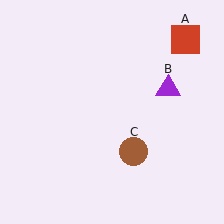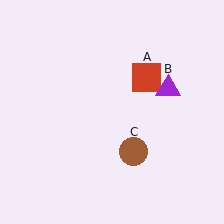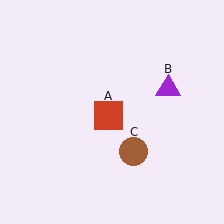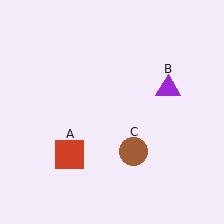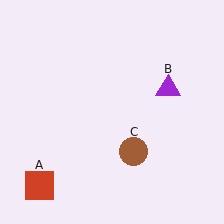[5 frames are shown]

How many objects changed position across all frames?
1 object changed position: red square (object A).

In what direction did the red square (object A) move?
The red square (object A) moved down and to the left.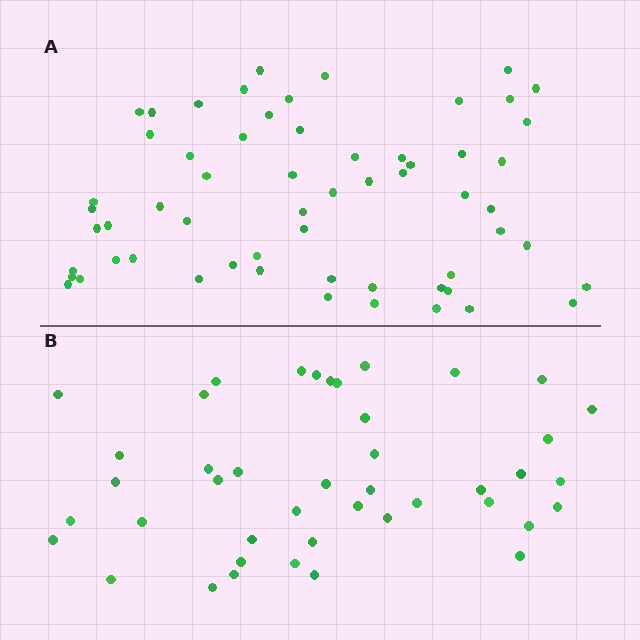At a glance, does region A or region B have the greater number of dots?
Region A (the top region) has more dots.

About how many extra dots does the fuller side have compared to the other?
Region A has approximately 15 more dots than region B.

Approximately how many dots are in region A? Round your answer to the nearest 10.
About 60 dots.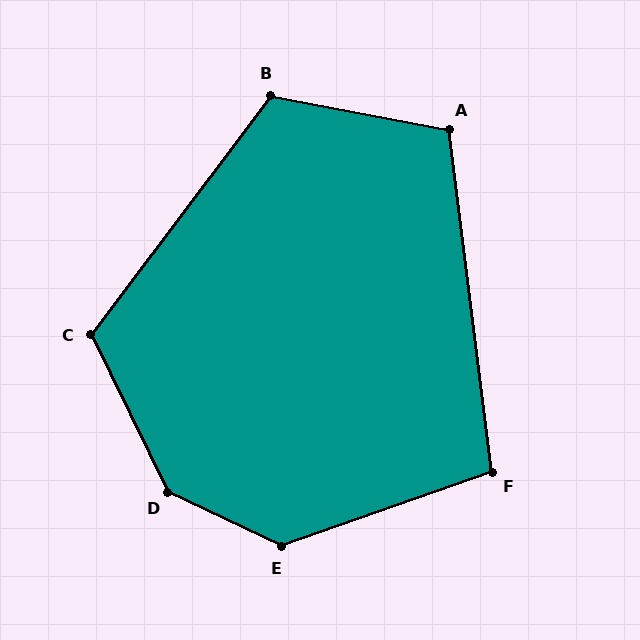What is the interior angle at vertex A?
Approximately 108 degrees (obtuse).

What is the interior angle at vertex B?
Approximately 116 degrees (obtuse).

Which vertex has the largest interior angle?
D, at approximately 142 degrees.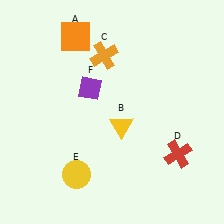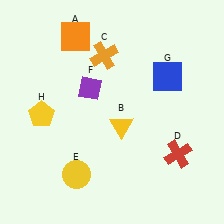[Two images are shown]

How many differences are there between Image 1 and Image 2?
There are 2 differences between the two images.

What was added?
A blue square (G), a yellow pentagon (H) were added in Image 2.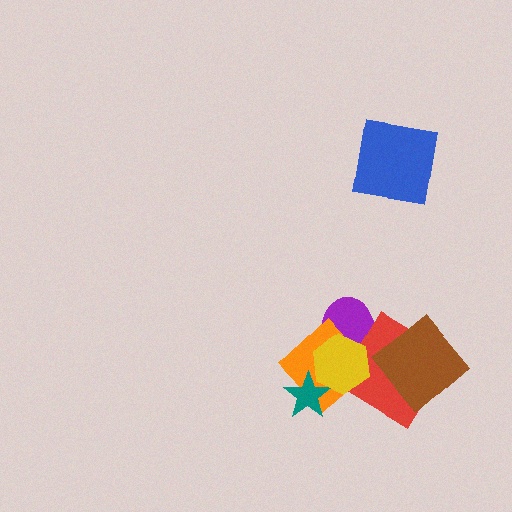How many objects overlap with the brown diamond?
2 objects overlap with the brown diamond.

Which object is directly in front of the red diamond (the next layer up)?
The yellow hexagon is directly in front of the red diamond.